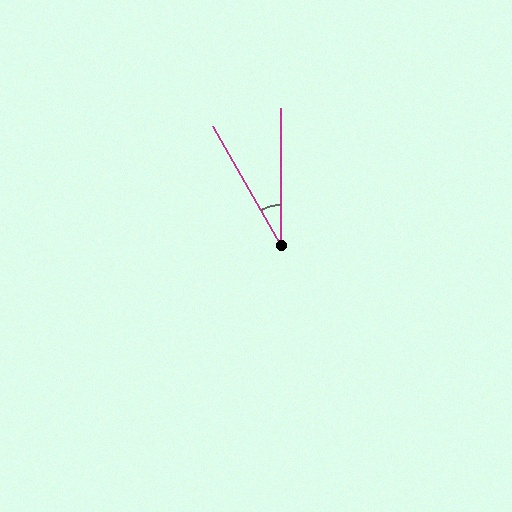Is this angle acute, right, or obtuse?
It is acute.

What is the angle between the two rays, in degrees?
Approximately 30 degrees.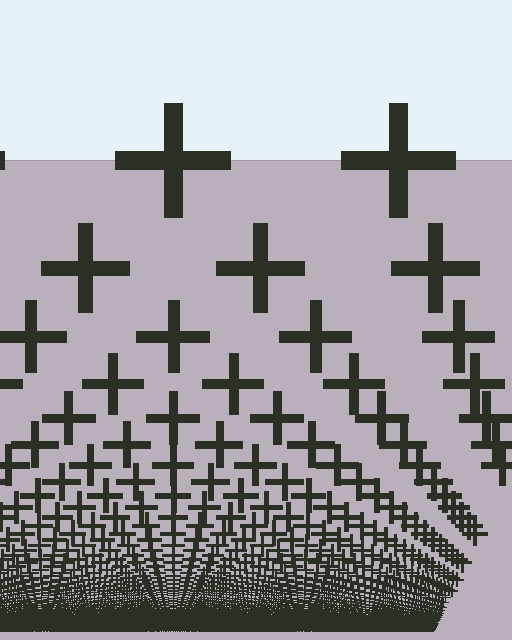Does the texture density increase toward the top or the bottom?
Density increases toward the bottom.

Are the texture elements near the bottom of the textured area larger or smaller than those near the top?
Smaller. The gradient is inverted — elements near the bottom are smaller and denser.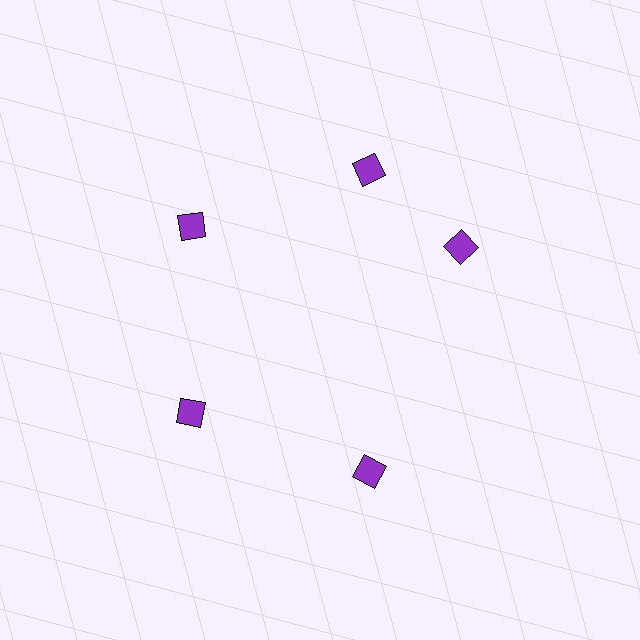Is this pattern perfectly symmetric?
No. The 5 purple diamonds are arranged in a ring, but one element near the 3 o'clock position is rotated out of alignment along the ring, breaking the 5-fold rotational symmetry.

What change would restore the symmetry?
The symmetry would be restored by rotating it back into even spacing with its neighbors so that all 5 diamonds sit at equal angles and equal distance from the center.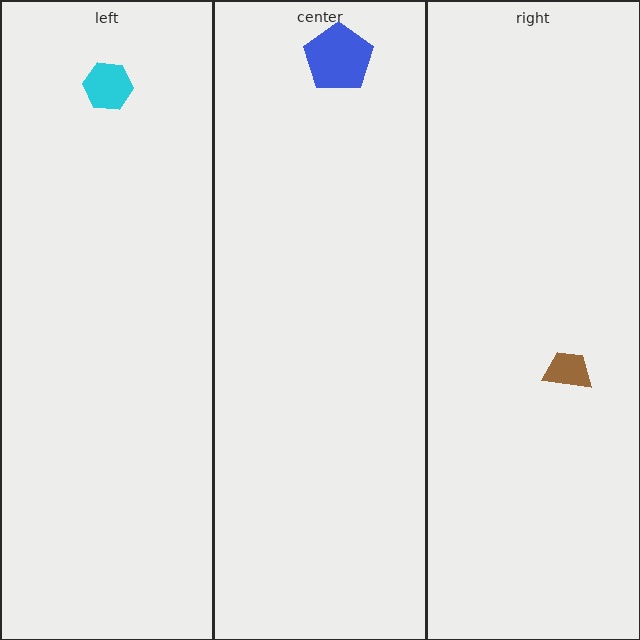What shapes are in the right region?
The brown trapezoid.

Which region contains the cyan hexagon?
The left region.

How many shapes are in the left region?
1.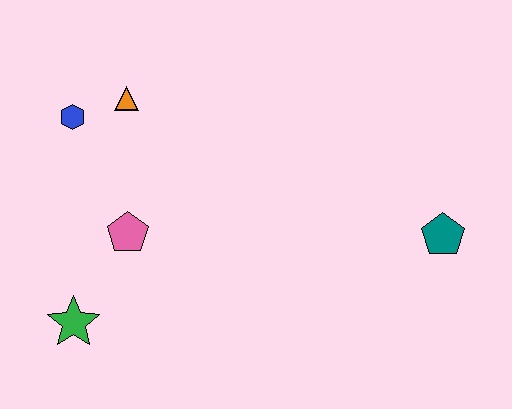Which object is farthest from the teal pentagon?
The blue hexagon is farthest from the teal pentagon.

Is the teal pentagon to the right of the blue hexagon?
Yes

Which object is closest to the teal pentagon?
The pink pentagon is closest to the teal pentagon.